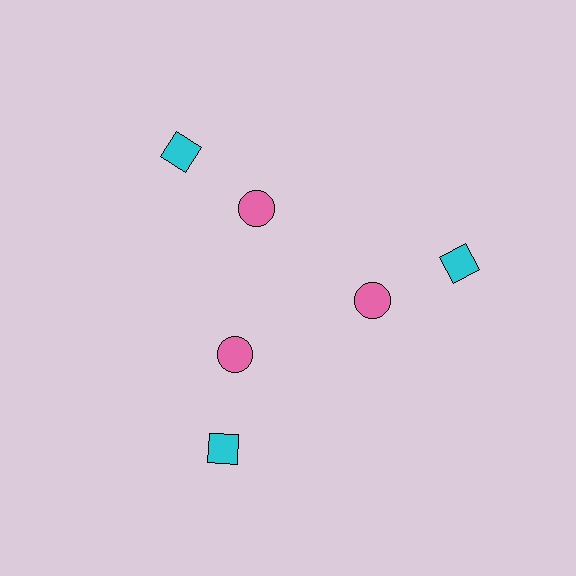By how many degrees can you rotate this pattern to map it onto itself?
The pattern maps onto itself every 120 degrees of rotation.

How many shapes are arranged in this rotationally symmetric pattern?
There are 6 shapes, arranged in 3 groups of 2.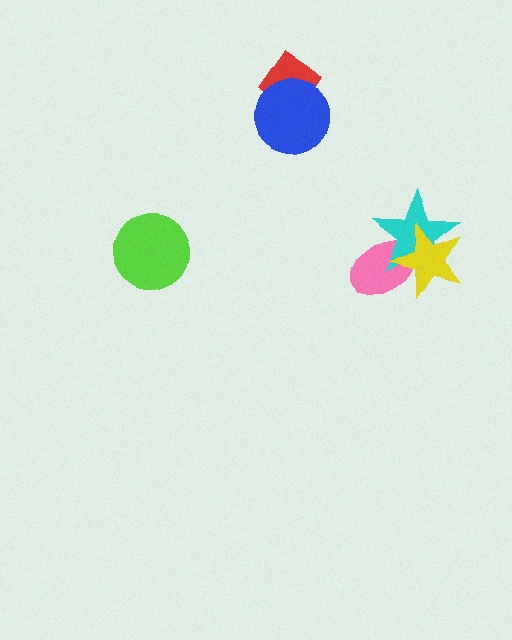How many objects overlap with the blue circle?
1 object overlaps with the blue circle.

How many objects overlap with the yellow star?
2 objects overlap with the yellow star.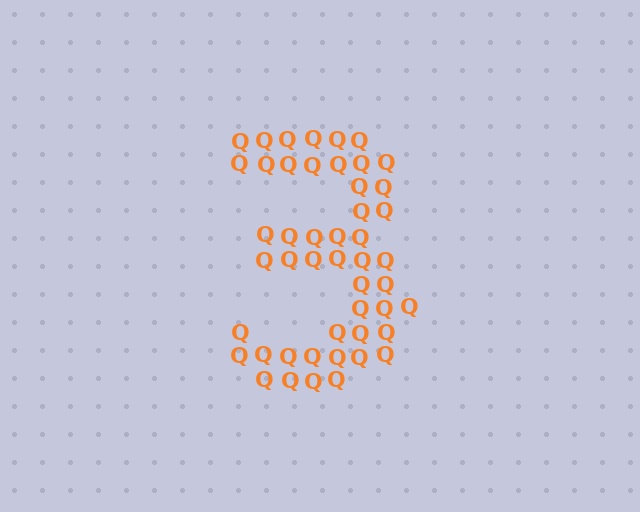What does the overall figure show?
The overall figure shows the digit 3.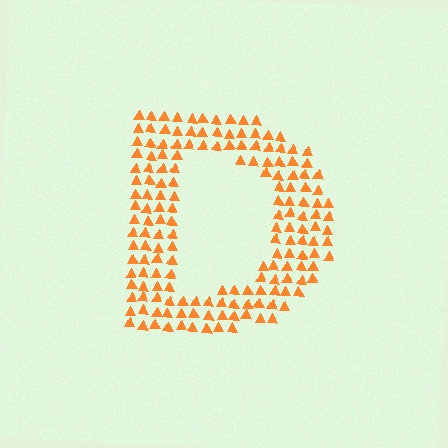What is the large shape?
The large shape is the letter D.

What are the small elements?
The small elements are triangles.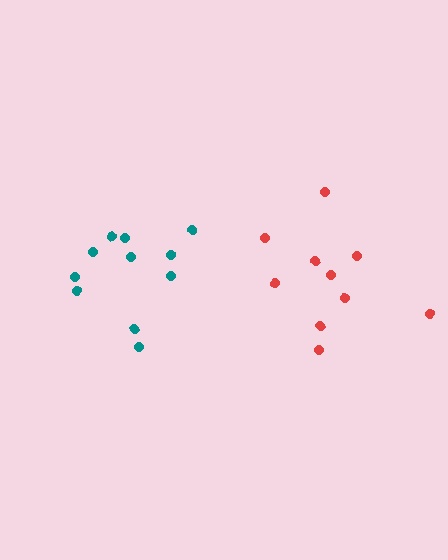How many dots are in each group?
Group 1: 11 dots, Group 2: 10 dots (21 total).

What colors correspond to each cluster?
The clusters are colored: teal, red.